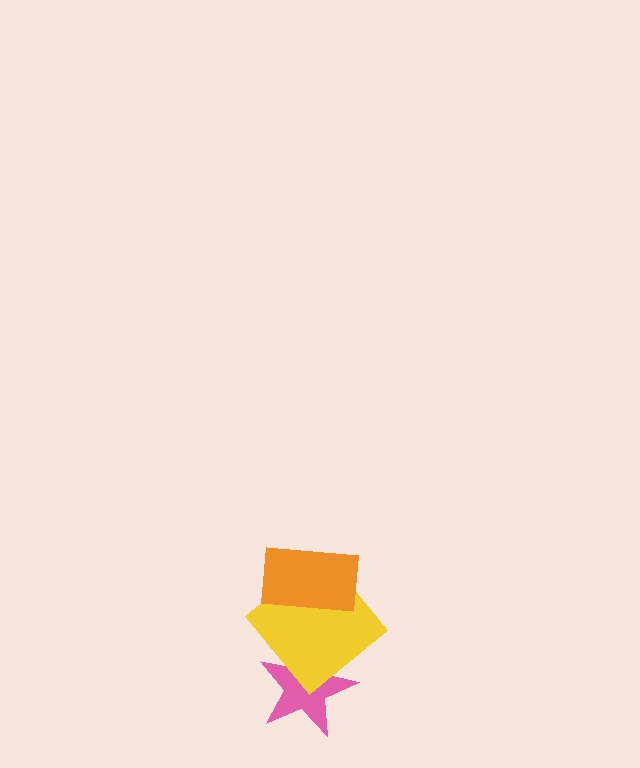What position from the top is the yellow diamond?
The yellow diamond is 2nd from the top.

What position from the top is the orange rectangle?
The orange rectangle is 1st from the top.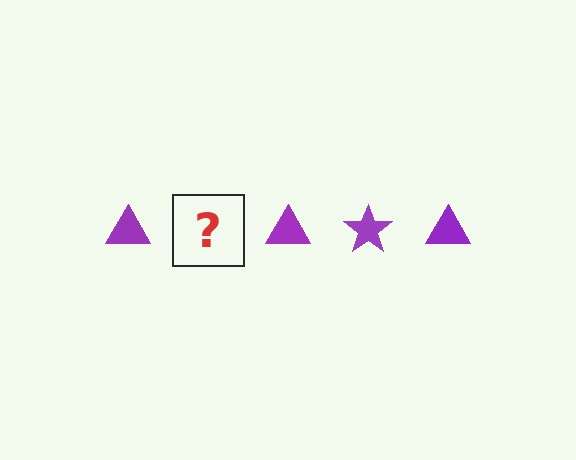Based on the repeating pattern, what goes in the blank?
The blank should be a purple star.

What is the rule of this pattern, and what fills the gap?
The rule is that the pattern cycles through triangle, star shapes in purple. The gap should be filled with a purple star.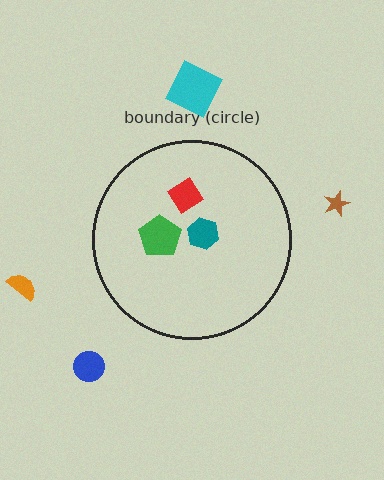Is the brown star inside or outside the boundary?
Outside.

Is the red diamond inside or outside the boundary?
Inside.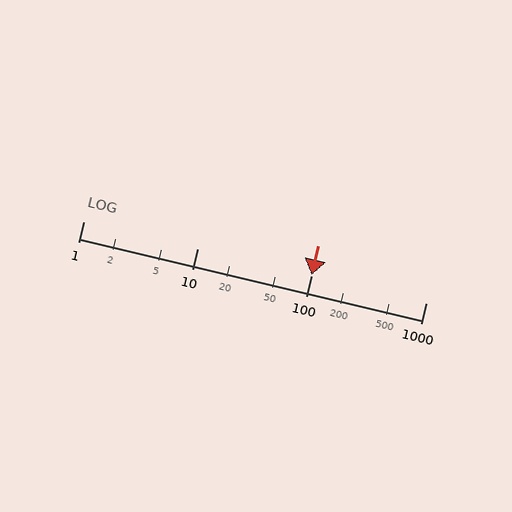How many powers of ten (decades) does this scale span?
The scale spans 3 decades, from 1 to 1000.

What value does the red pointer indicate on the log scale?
The pointer indicates approximately 100.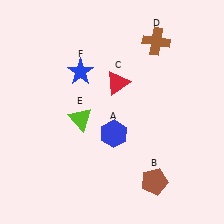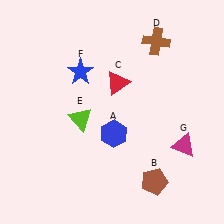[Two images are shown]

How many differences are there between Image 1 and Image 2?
There is 1 difference between the two images.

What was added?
A magenta triangle (G) was added in Image 2.